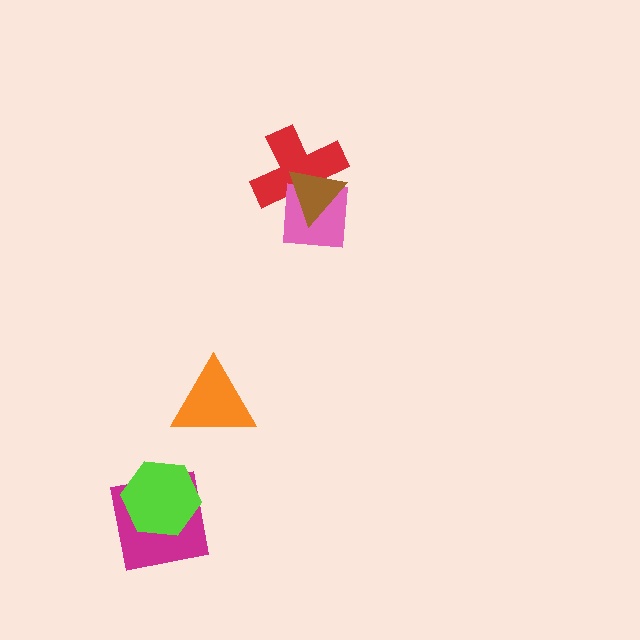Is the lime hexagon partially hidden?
No, no other shape covers it.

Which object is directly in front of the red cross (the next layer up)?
The pink square is directly in front of the red cross.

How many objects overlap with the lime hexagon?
1 object overlaps with the lime hexagon.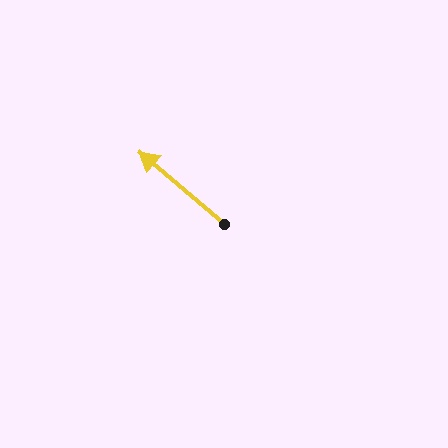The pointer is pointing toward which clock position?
Roughly 10 o'clock.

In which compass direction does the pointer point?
Northwest.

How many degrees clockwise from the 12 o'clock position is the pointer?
Approximately 310 degrees.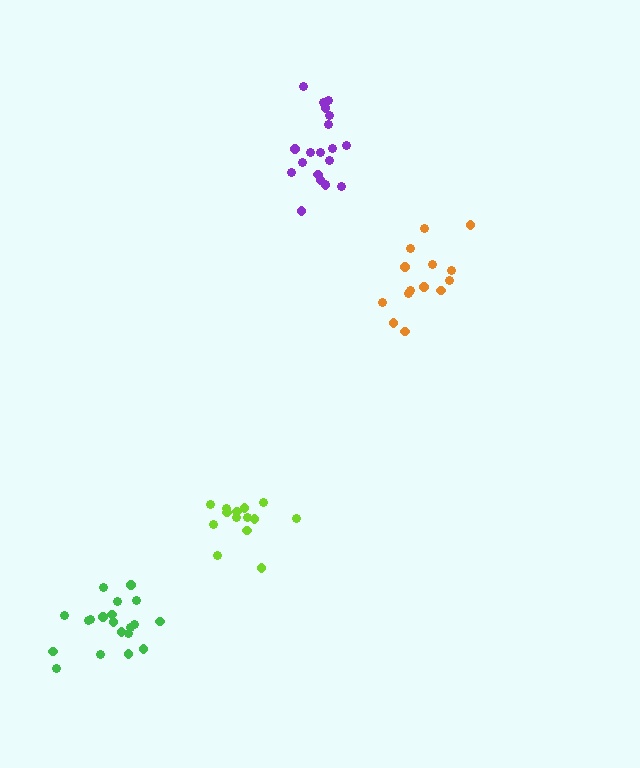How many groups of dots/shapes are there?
There are 4 groups.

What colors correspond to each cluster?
The clusters are colored: orange, lime, purple, green.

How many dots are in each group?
Group 1: 14 dots, Group 2: 14 dots, Group 3: 20 dots, Group 4: 20 dots (68 total).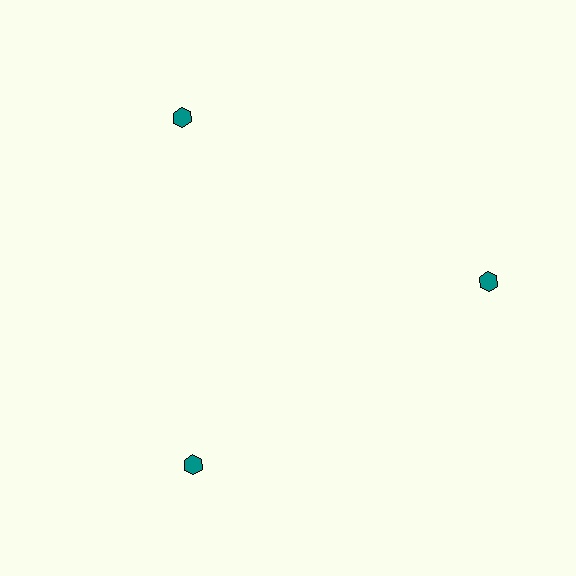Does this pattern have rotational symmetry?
Yes, this pattern has 3-fold rotational symmetry. It looks the same after rotating 120 degrees around the center.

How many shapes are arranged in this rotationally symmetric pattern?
There are 3 shapes, arranged in 3 groups of 1.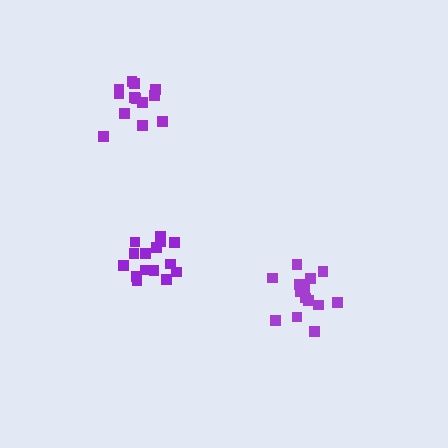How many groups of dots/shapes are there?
There are 3 groups.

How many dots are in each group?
Group 1: 14 dots, Group 2: 15 dots, Group 3: 13 dots (42 total).